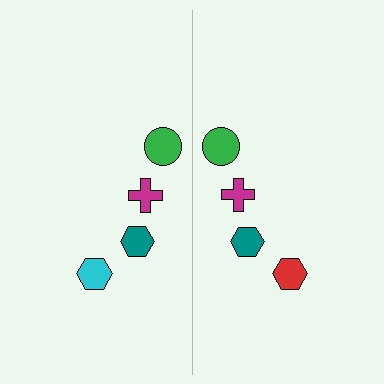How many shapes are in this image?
There are 8 shapes in this image.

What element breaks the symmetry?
The red hexagon on the right side breaks the symmetry — its mirror counterpart is cyan.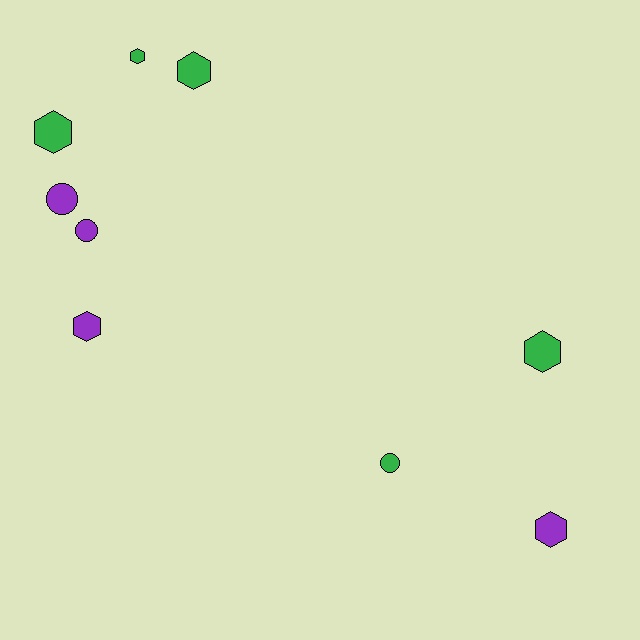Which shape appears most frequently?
Hexagon, with 6 objects.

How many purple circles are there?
There are 2 purple circles.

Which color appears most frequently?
Green, with 5 objects.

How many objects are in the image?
There are 9 objects.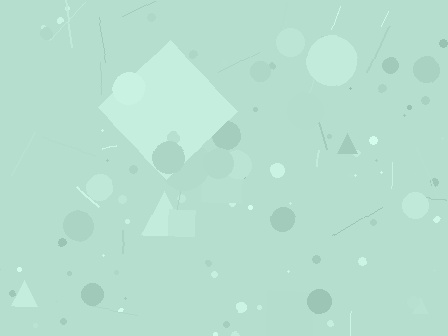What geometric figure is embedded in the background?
A diamond is embedded in the background.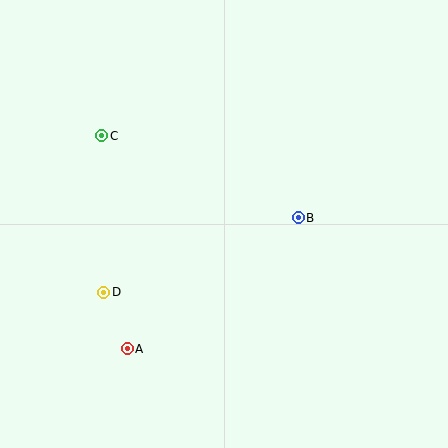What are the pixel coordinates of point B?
Point B is at (298, 218).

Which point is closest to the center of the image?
Point B at (298, 218) is closest to the center.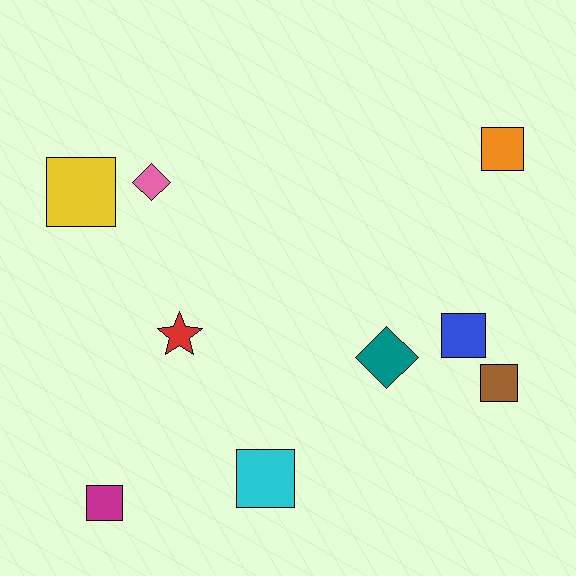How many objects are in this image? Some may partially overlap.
There are 9 objects.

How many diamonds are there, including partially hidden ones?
There are 2 diamonds.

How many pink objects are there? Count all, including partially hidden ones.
There is 1 pink object.